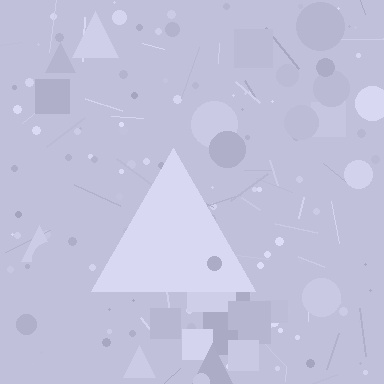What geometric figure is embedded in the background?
A triangle is embedded in the background.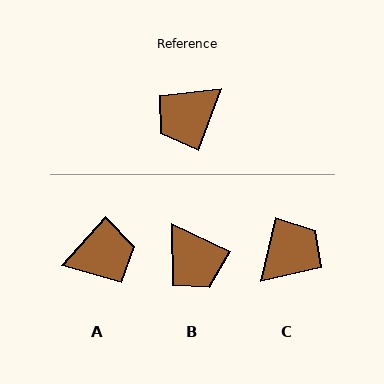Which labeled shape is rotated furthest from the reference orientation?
C, about 174 degrees away.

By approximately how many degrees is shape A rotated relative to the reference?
Approximately 159 degrees counter-clockwise.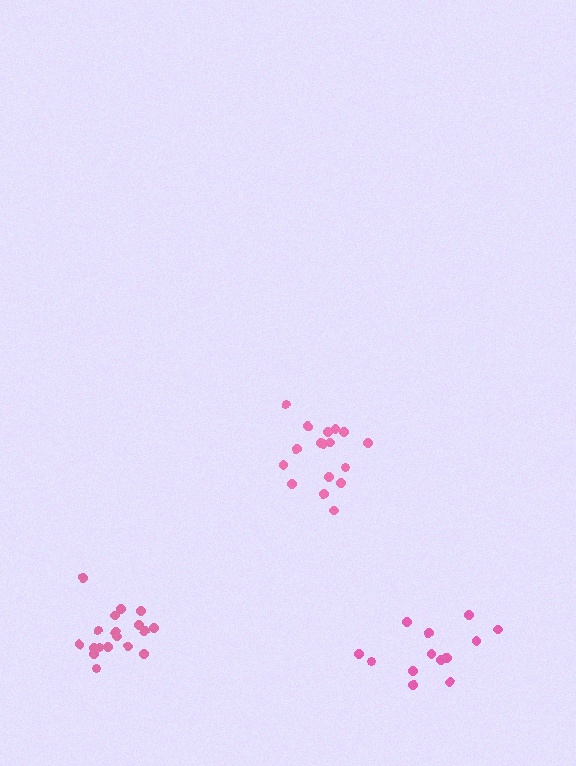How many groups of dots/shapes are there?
There are 3 groups.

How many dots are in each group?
Group 1: 13 dots, Group 2: 18 dots, Group 3: 17 dots (48 total).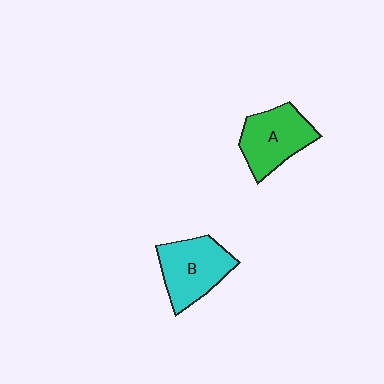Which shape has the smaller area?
Shape A (green).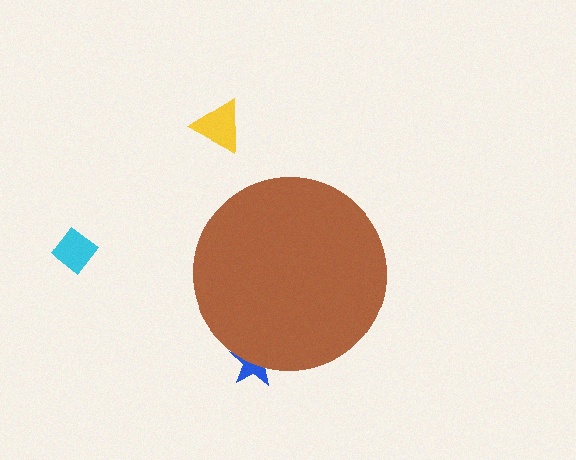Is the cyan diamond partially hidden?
No, the cyan diamond is fully visible.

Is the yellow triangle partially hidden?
No, the yellow triangle is fully visible.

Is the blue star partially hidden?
Yes, the blue star is partially hidden behind the brown circle.